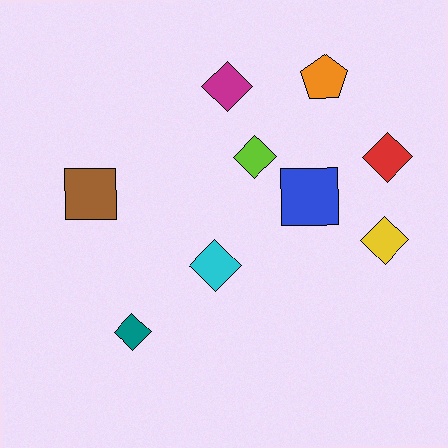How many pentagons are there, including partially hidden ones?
There is 1 pentagon.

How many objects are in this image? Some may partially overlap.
There are 9 objects.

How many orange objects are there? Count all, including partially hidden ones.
There is 1 orange object.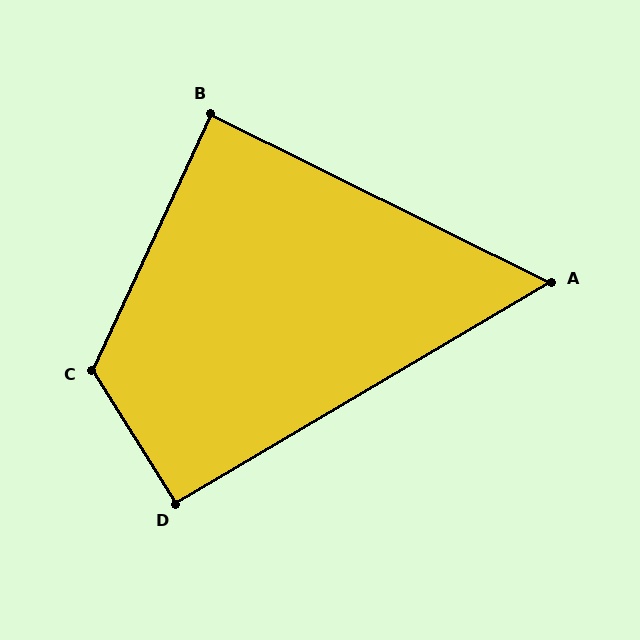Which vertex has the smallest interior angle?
A, at approximately 57 degrees.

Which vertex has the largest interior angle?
C, at approximately 123 degrees.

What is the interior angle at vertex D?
Approximately 92 degrees (approximately right).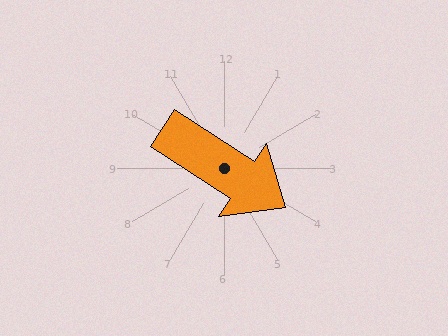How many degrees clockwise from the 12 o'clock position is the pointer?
Approximately 123 degrees.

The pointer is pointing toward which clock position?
Roughly 4 o'clock.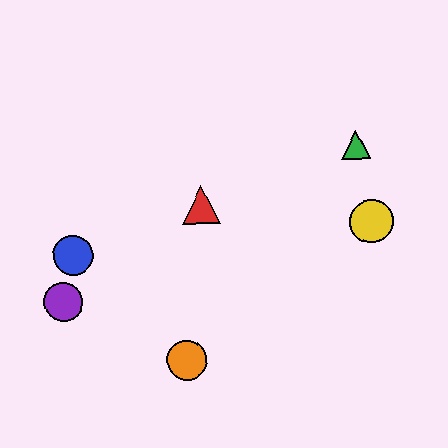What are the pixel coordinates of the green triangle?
The green triangle is at (356, 144).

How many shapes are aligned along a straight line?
3 shapes (the red triangle, the blue circle, the green triangle) are aligned along a straight line.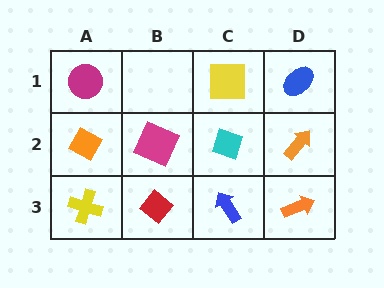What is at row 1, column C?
A yellow square.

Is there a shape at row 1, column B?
No, that cell is empty.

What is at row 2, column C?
A cyan diamond.